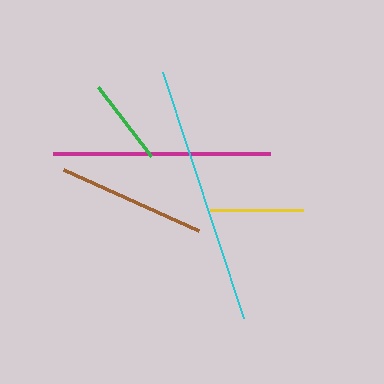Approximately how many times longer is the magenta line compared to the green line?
The magenta line is approximately 2.5 times the length of the green line.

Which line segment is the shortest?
The green line is the shortest at approximately 87 pixels.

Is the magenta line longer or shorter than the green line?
The magenta line is longer than the green line.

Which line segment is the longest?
The cyan line is the longest at approximately 259 pixels.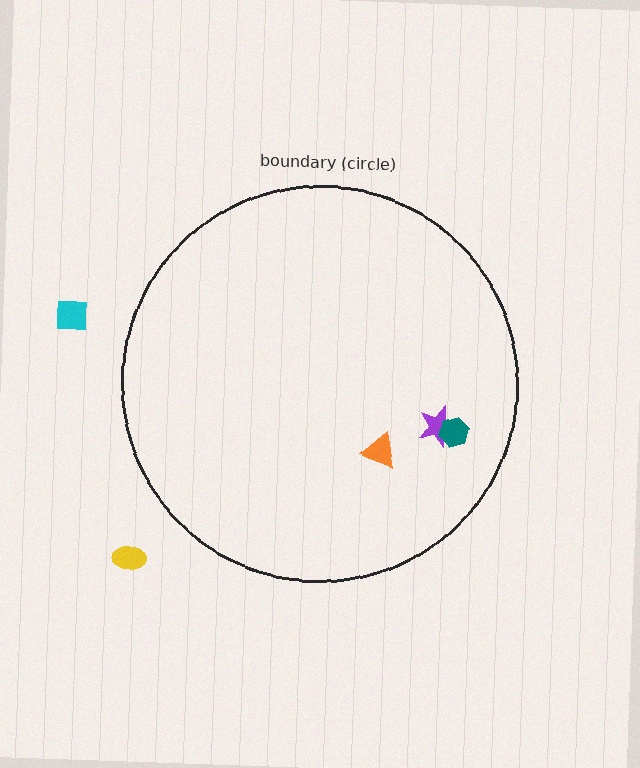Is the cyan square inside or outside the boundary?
Outside.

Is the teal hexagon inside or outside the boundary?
Inside.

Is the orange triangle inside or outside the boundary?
Inside.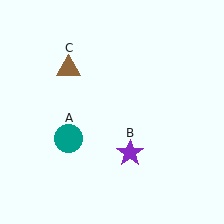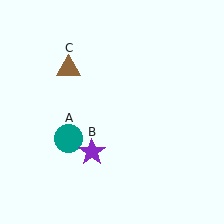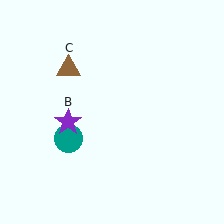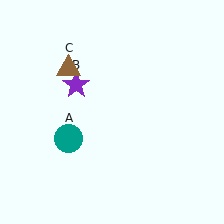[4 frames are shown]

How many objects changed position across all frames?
1 object changed position: purple star (object B).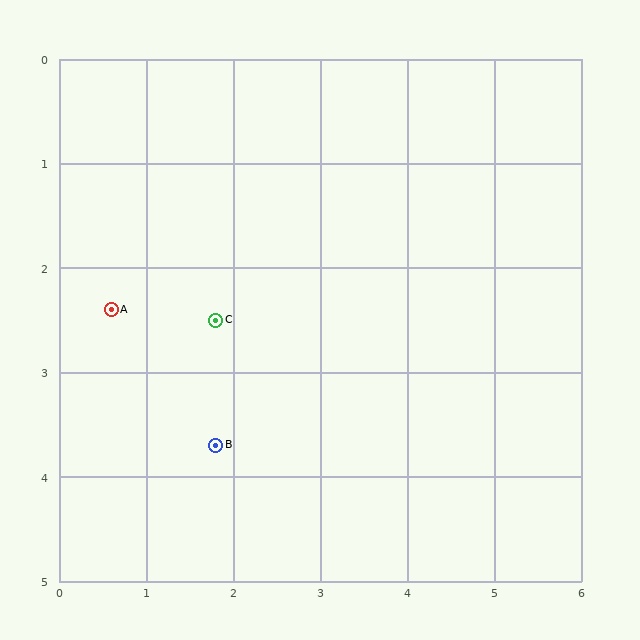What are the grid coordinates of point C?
Point C is at approximately (1.8, 2.5).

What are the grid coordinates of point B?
Point B is at approximately (1.8, 3.7).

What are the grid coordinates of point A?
Point A is at approximately (0.6, 2.4).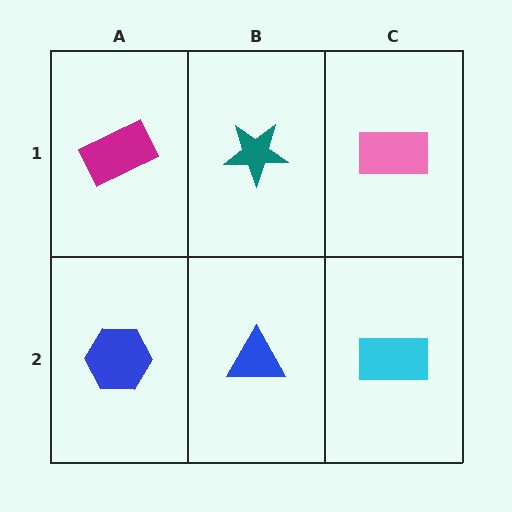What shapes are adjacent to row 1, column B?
A blue triangle (row 2, column B), a magenta rectangle (row 1, column A), a pink rectangle (row 1, column C).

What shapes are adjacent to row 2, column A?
A magenta rectangle (row 1, column A), a blue triangle (row 2, column B).